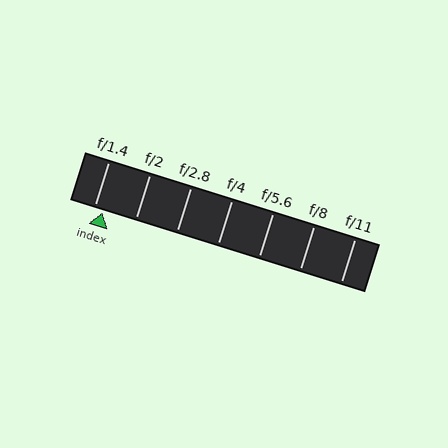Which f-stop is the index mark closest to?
The index mark is closest to f/1.4.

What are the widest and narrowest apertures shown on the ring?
The widest aperture shown is f/1.4 and the narrowest is f/11.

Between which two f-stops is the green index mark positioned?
The index mark is between f/1.4 and f/2.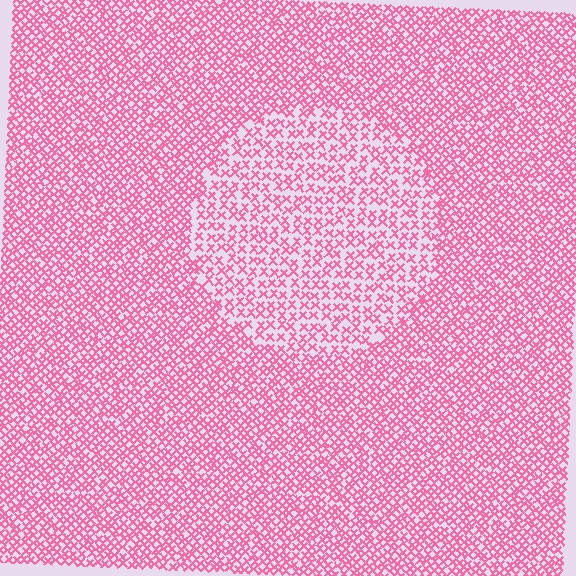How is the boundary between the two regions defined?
The boundary is defined by a change in element density (approximately 1.7x ratio). All elements are the same color, size, and shape.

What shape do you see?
I see a circle.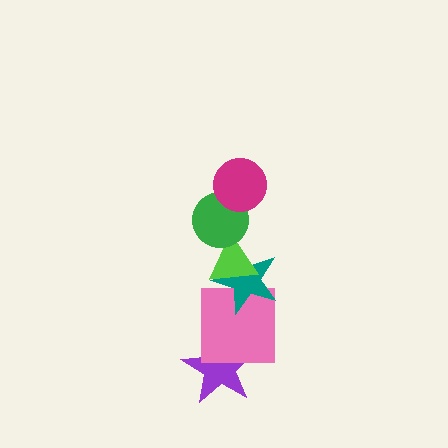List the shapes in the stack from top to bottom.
From top to bottom: the magenta circle, the green circle, the lime triangle, the teal star, the pink square, the purple star.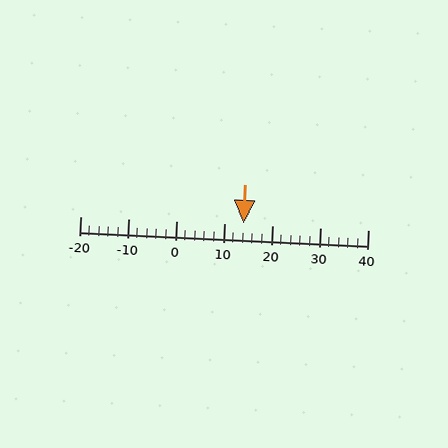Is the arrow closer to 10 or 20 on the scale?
The arrow is closer to 10.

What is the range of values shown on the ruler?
The ruler shows values from -20 to 40.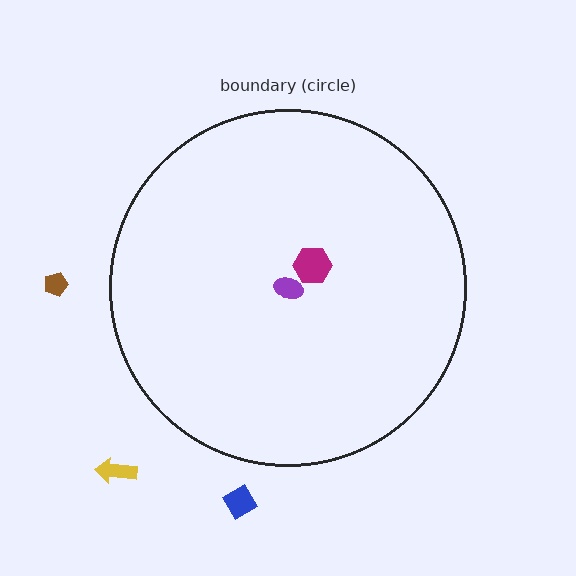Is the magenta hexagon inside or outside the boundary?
Inside.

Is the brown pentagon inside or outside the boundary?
Outside.